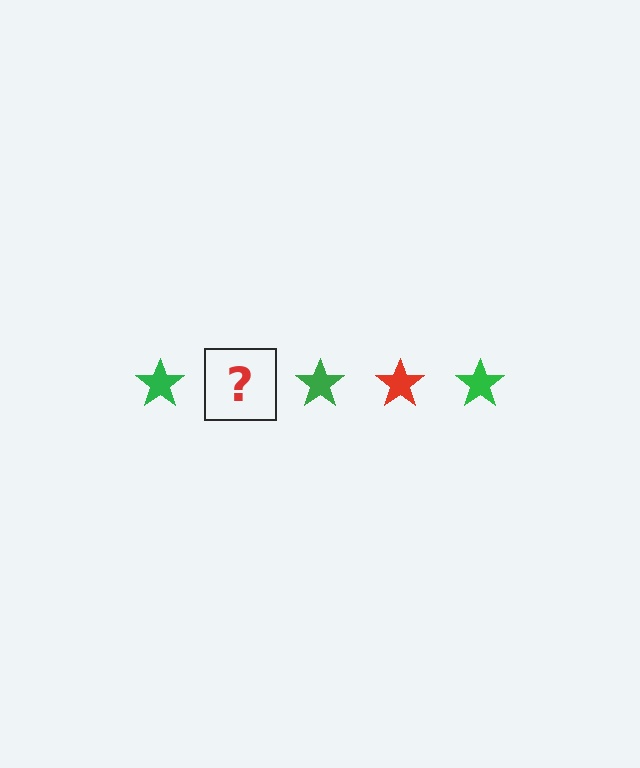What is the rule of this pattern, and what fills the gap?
The rule is that the pattern cycles through green, red stars. The gap should be filled with a red star.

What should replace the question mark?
The question mark should be replaced with a red star.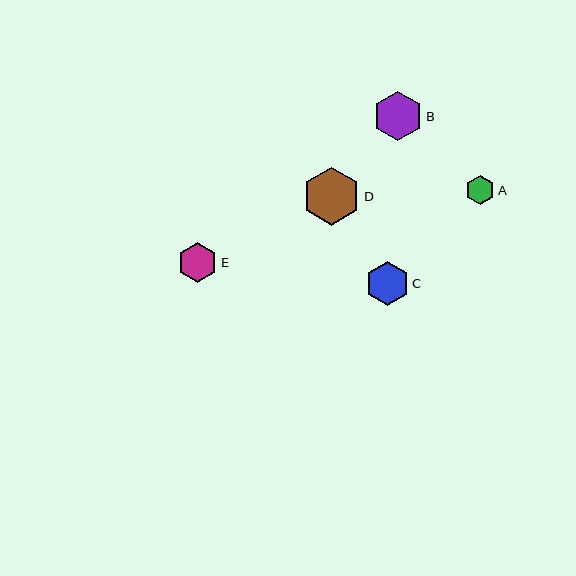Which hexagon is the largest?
Hexagon D is the largest with a size of approximately 58 pixels.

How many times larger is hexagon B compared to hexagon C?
Hexagon B is approximately 1.1 times the size of hexagon C.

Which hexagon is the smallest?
Hexagon A is the smallest with a size of approximately 29 pixels.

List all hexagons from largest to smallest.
From largest to smallest: D, B, C, E, A.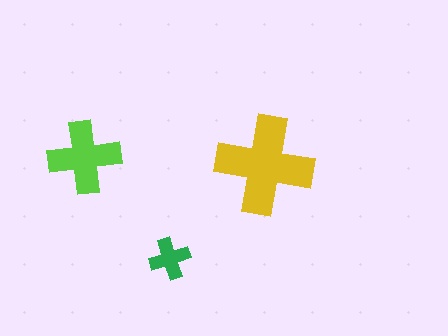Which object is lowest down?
The green cross is bottommost.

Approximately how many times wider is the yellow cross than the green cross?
About 2.5 times wider.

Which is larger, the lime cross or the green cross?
The lime one.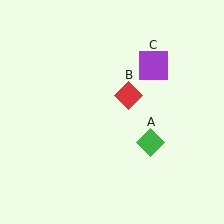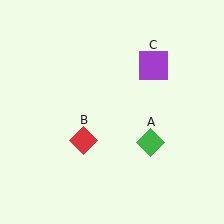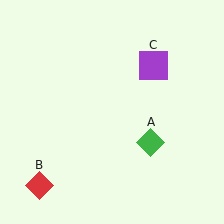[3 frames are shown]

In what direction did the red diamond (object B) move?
The red diamond (object B) moved down and to the left.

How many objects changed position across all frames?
1 object changed position: red diamond (object B).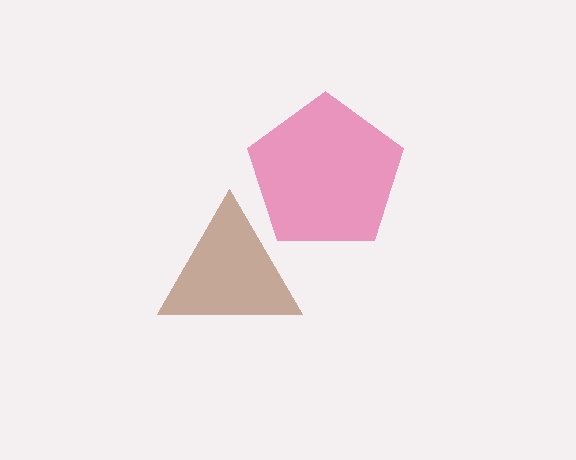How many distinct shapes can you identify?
There are 2 distinct shapes: a pink pentagon, a brown triangle.